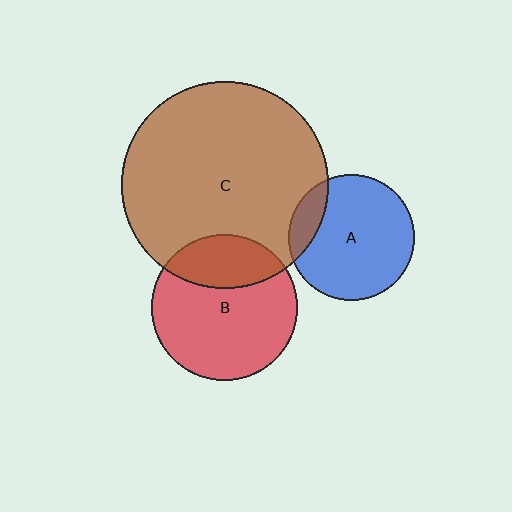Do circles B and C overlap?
Yes.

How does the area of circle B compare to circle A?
Approximately 1.4 times.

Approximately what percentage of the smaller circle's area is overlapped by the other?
Approximately 30%.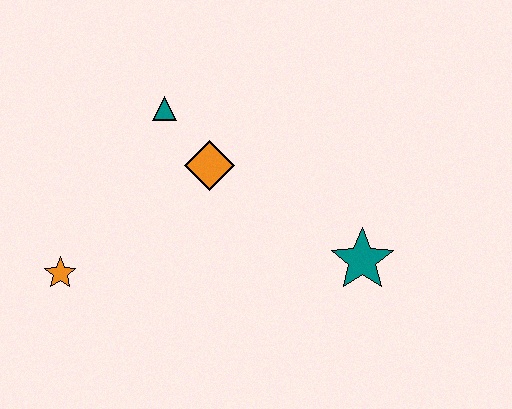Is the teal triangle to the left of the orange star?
No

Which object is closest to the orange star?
The orange diamond is closest to the orange star.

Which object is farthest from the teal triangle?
The teal star is farthest from the teal triangle.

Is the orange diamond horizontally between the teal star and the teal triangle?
Yes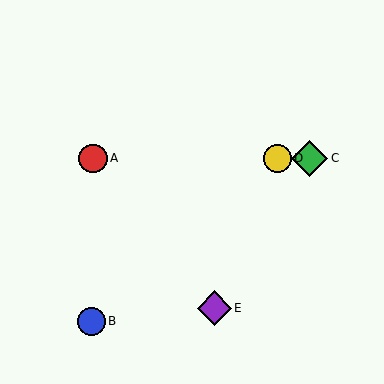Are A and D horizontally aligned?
Yes, both are at y≈158.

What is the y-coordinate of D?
Object D is at y≈158.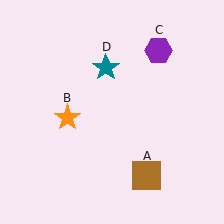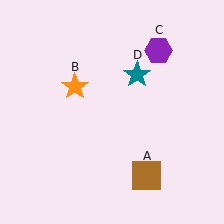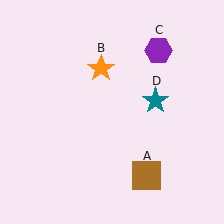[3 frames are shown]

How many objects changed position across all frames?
2 objects changed position: orange star (object B), teal star (object D).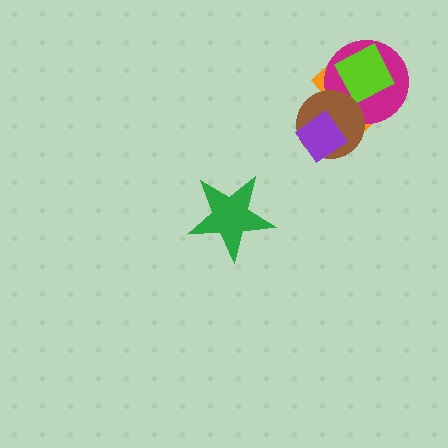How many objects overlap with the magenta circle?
3 objects overlap with the magenta circle.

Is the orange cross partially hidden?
Yes, it is partially covered by another shape.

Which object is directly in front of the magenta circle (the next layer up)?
The lime diamond is directly in front of the magenta circle.